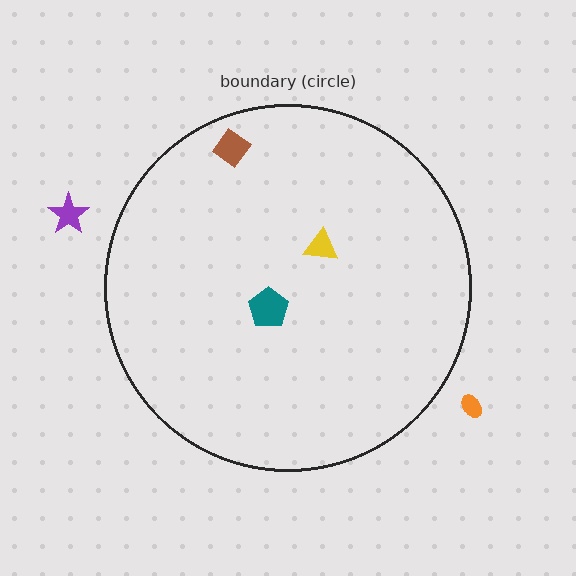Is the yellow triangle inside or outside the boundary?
Inside.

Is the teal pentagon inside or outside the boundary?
Inside.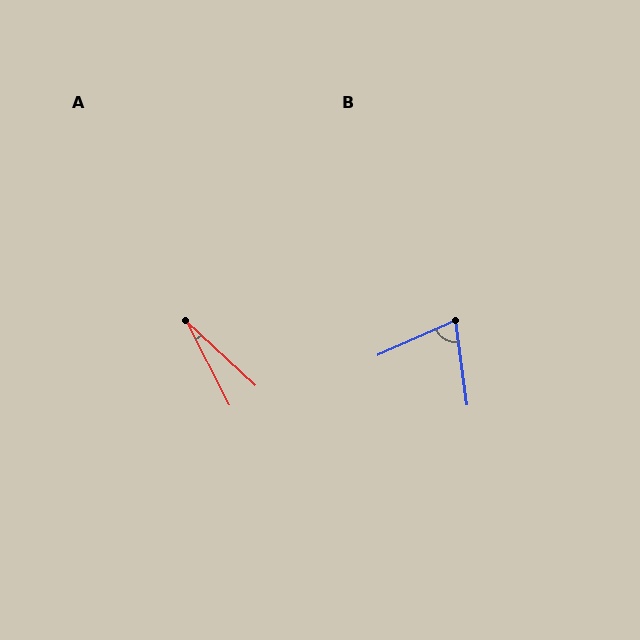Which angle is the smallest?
A, at approximately 20 degrees.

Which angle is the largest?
B, at approximately 74 degrees.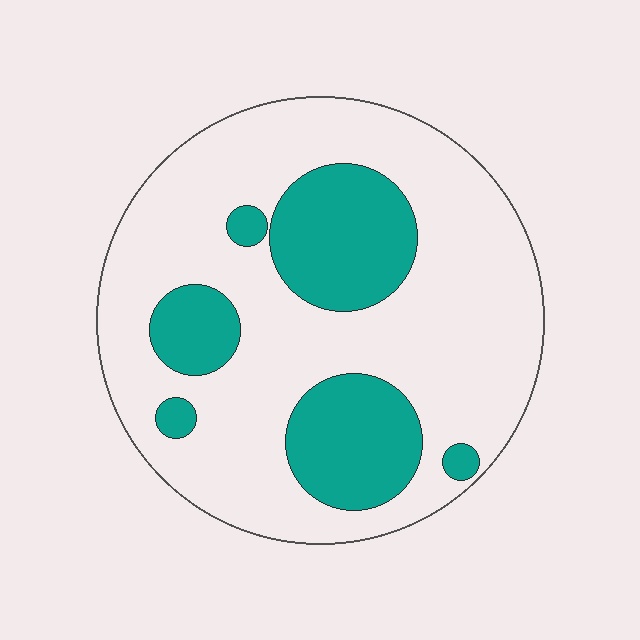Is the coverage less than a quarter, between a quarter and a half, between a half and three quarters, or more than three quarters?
Between a quarter and a half.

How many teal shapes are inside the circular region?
6.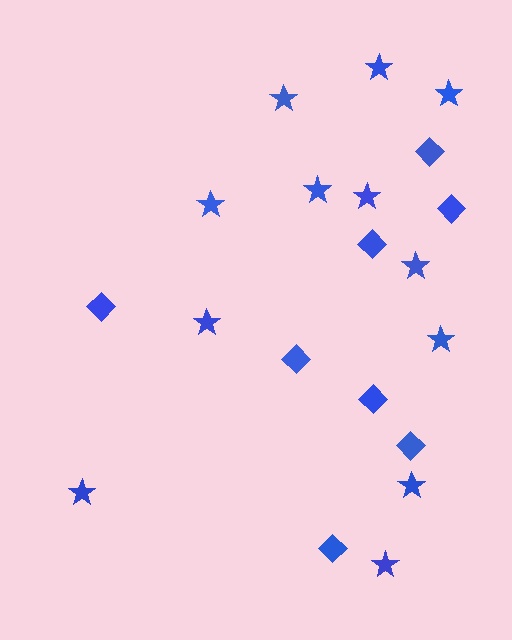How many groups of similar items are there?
There are 2 groups: one group of diamonds (8) and one group of stars (12).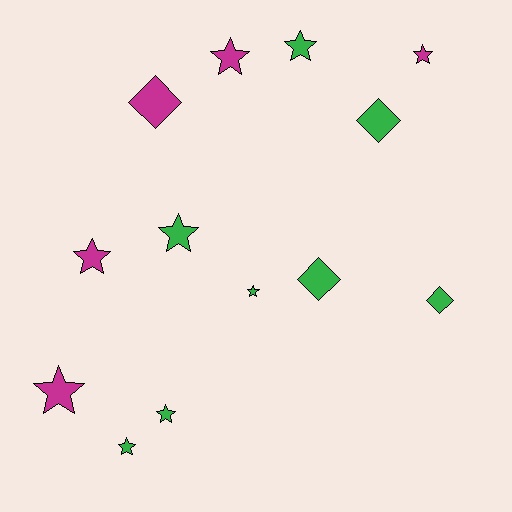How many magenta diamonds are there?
There is 1 magenta diamond.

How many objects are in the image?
There are 13 objects.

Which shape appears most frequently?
Star, with 9 objects.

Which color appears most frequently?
Green, with 8 objects.